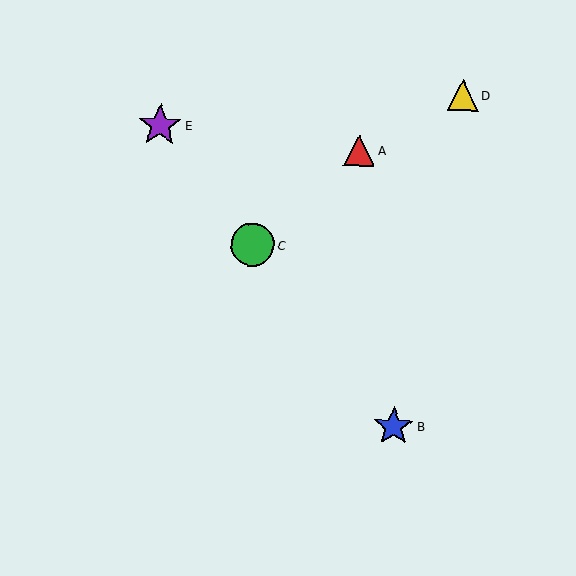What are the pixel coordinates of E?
Object E is at (160, 125).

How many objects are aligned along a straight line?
3 objects (B, C, E) are aligned along a straight line.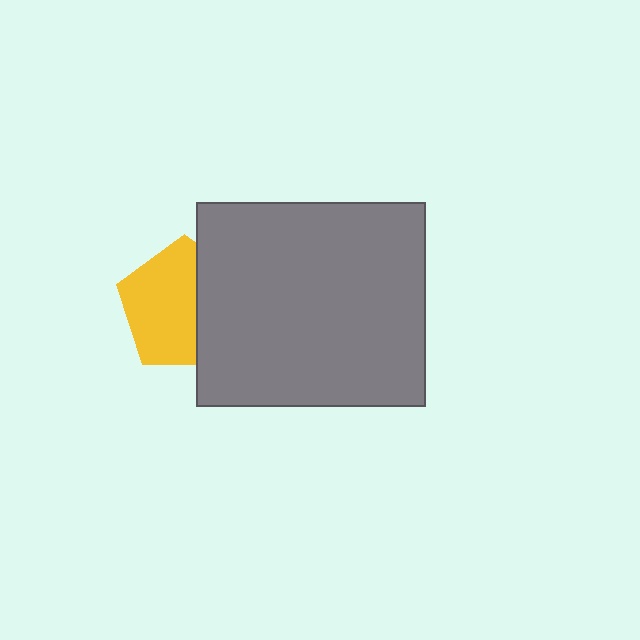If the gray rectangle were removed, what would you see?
You would see the complete yellow pentagon.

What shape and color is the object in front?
The object in front is a gray rectangle.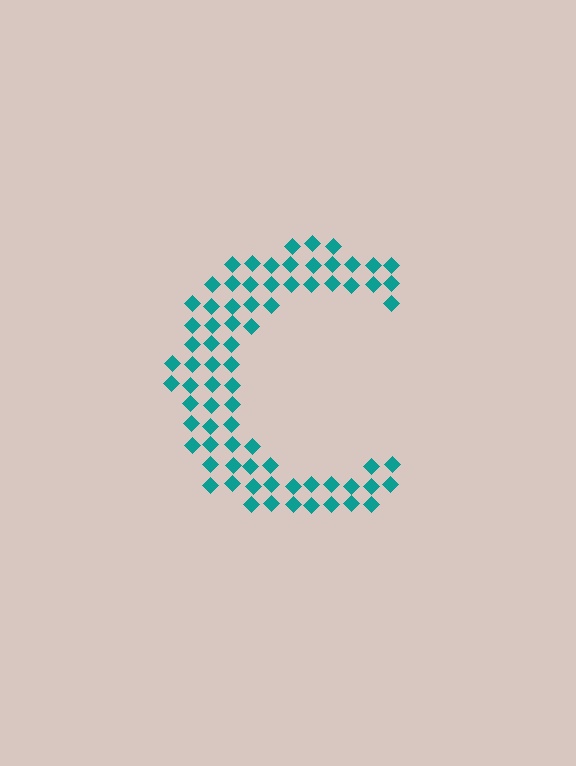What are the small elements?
The small elements are diamonds.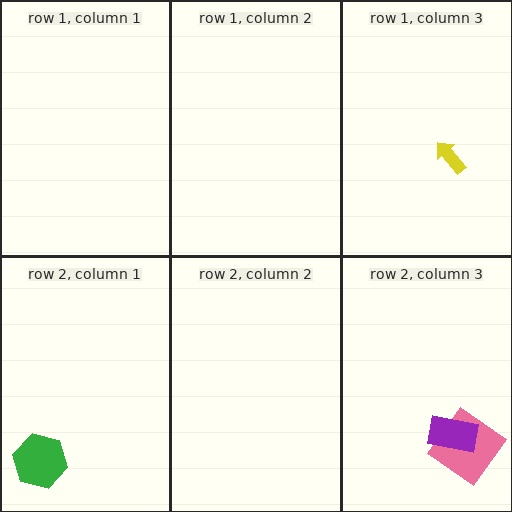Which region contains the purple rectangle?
The row 2, column 3 region.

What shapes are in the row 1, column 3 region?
The yellow arrow.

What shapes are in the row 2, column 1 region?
The green hexagon.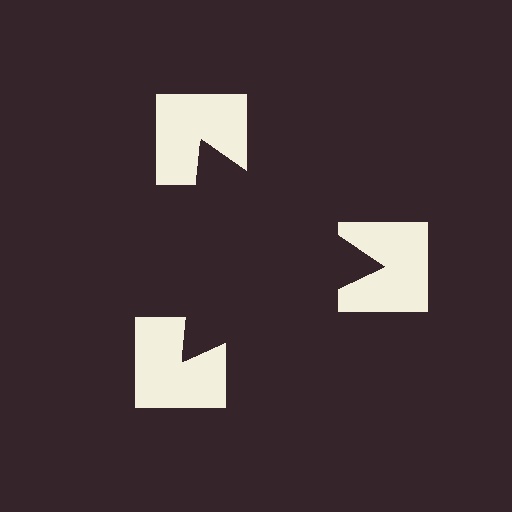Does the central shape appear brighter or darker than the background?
It typically appears slightly darker than the background, even though no actual brightness change is drawn.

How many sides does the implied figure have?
3 sides.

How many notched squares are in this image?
There are 3 — one at each vertex of the illusory triangle.